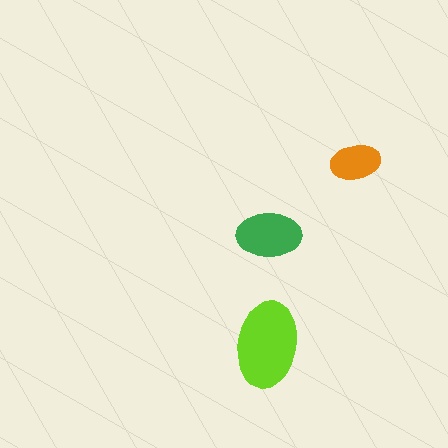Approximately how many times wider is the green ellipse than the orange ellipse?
About 1.5 times wider.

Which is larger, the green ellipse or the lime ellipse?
The lime one.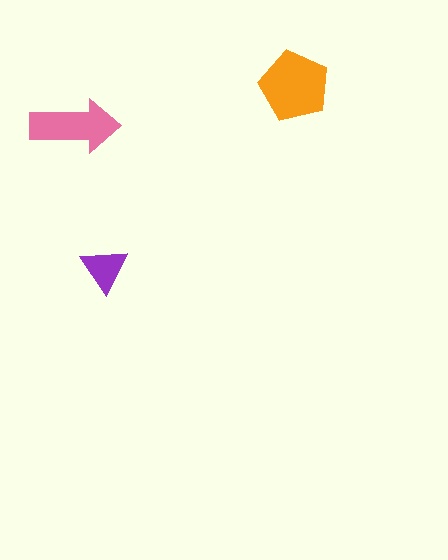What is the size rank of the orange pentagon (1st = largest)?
1st.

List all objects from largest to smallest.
The orange pentagon, the pink arrow, the purple triangle.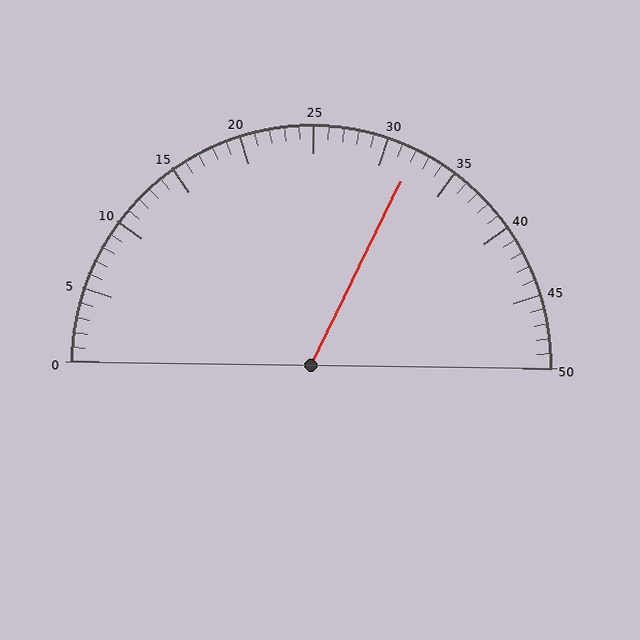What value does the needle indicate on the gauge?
The needle indicates approximately 32.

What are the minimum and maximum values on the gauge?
The gauge ranges from 0 to 50.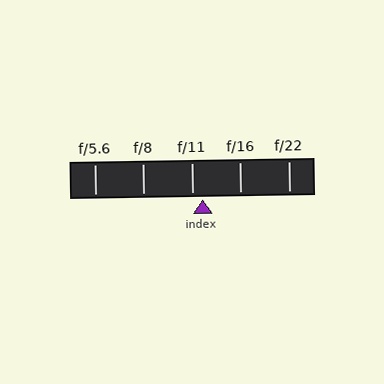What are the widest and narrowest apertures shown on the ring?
The widest aperture shown is f/5.6 and the narrowest is f/22.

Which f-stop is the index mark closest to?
The index mark is closest to f/11.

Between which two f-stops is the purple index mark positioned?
The index mark is between f/11 and f/16.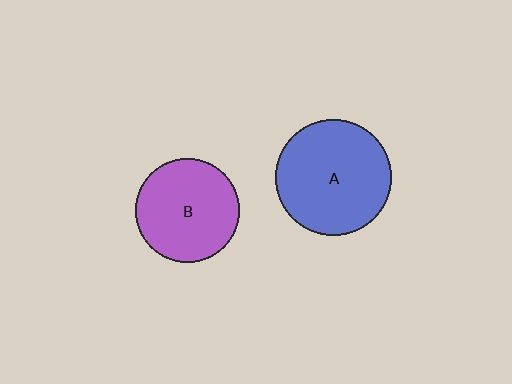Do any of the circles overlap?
No, none of the circles overlap.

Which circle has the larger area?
Circle A (blue).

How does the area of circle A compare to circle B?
Approximately 1.3 times.